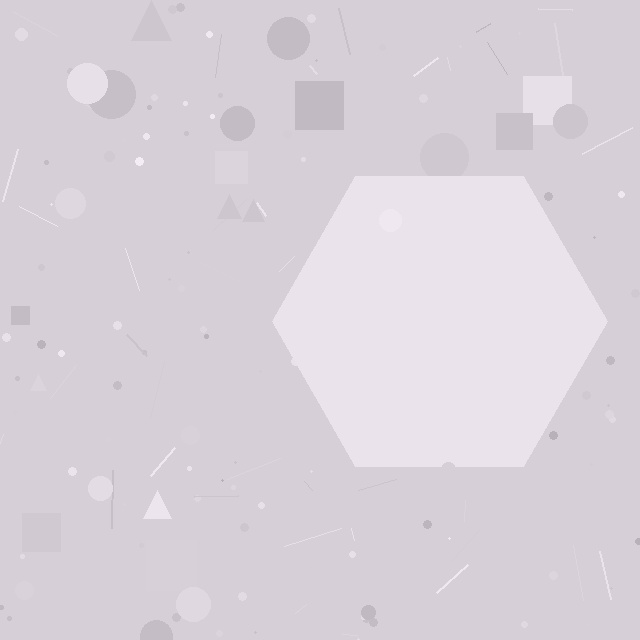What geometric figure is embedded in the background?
A hexagon is embedded in the background.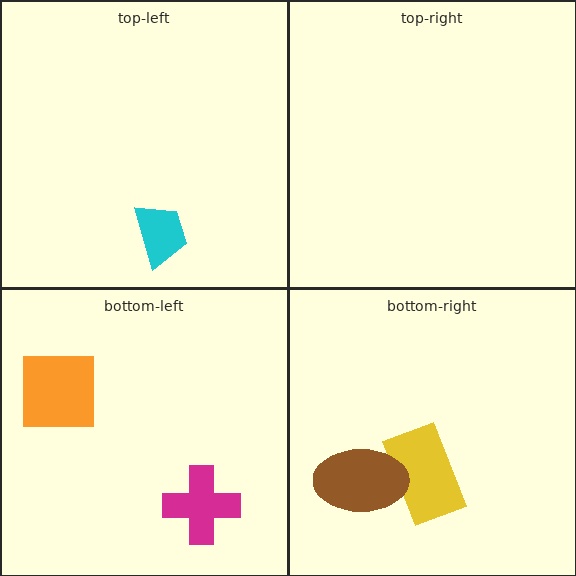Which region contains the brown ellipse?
The bottom-right region.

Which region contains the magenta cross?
The bottom-left region.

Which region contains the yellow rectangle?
The bottom-right region.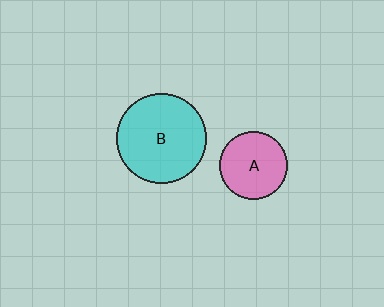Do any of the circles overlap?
No, none of the circles overlap.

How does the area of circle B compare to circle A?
Approximately 1.8 times.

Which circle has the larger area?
Circle B (cyan).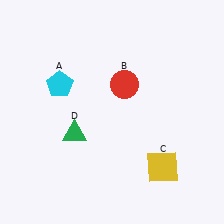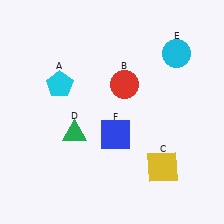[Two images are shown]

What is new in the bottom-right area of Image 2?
A blue square (F) was added in the bottom-right area of Image 2.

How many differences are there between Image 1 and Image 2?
There are 2 differences between the two images.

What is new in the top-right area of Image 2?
A cyan circle (E) was added in the top-right area of Image 2.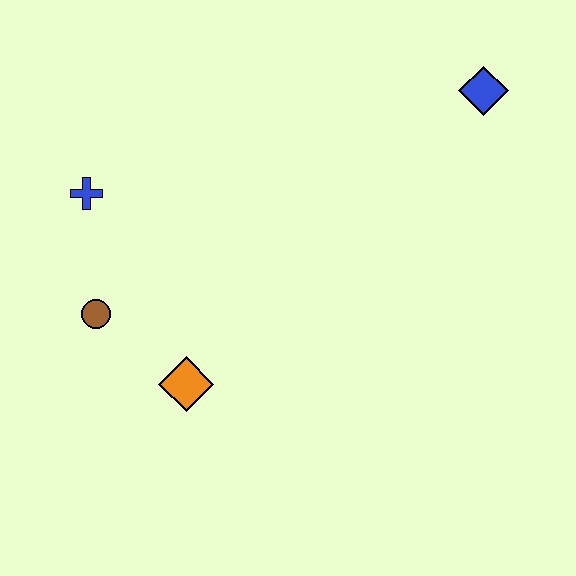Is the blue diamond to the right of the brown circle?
Yes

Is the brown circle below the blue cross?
Yes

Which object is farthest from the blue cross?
The blue diamond is farthest from the blue cross.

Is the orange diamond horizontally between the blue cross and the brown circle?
No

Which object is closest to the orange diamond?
The brown circle is closest to the orange diamond.